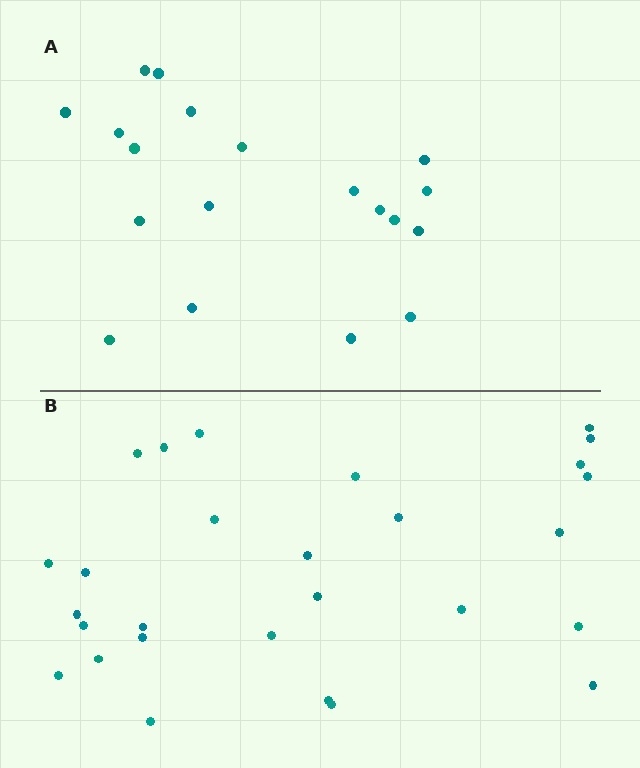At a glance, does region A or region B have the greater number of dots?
Region B (the bottom region) has more dots.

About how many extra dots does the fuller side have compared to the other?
Region B has roughly 8 or so more dots than region A.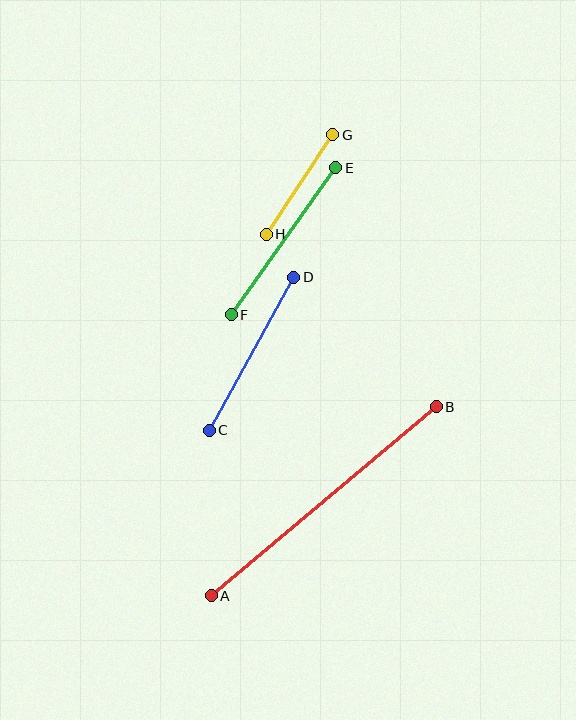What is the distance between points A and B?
The distance is approximately 294 pixels.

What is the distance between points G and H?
The distance is approximately 119 pixels.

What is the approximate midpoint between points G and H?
The midpoint is at approximately (299, 185) pixels.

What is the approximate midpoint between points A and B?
The midpoint is at approximately (324, 501) pixels.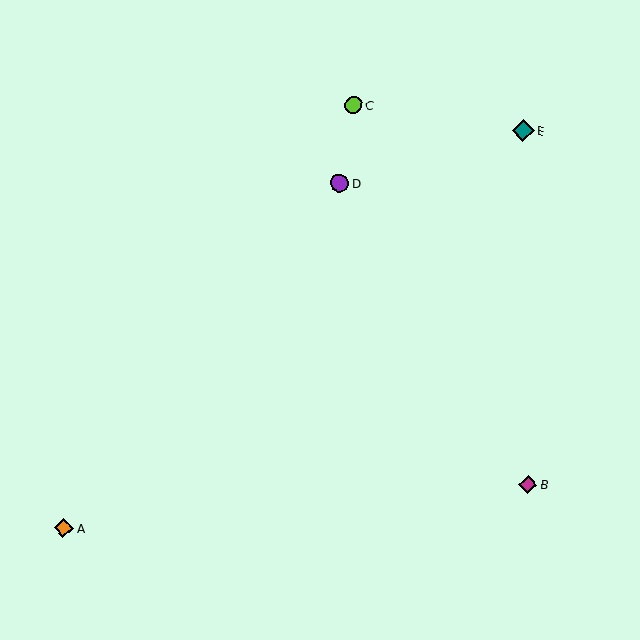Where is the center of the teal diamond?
The center of the teal diamond is at (523, 131).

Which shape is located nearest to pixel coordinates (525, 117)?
The teal diamond (labeled E) at (523, 131) is nearest to that location.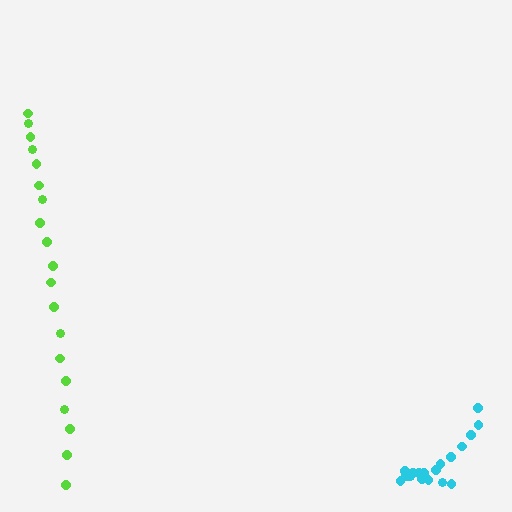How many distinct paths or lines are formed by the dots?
There are 2 distinct paths.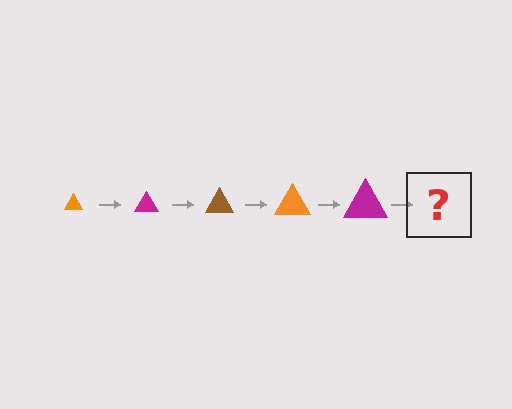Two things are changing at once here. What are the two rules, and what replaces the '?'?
The two rules are that the triangle grows larger each step and the color cycles through orange, magenta, and brown. The '?' should be a brown triangle, larger than the previous one.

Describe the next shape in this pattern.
It should be a brown triangle, larger than the previous one.